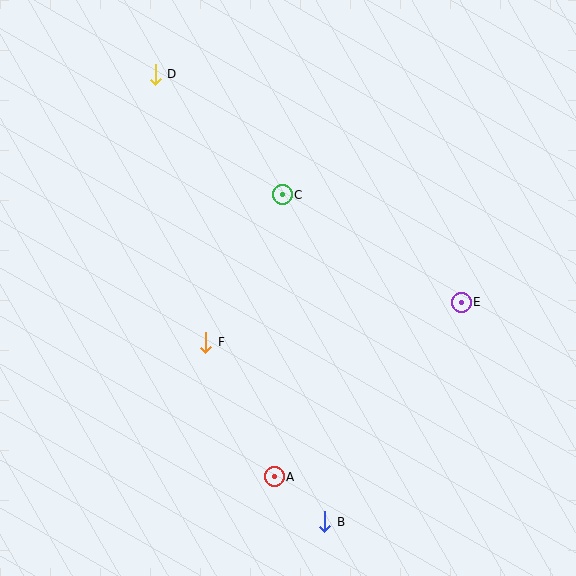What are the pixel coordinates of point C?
Point C is at (282, 195).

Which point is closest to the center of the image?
Point C at (282, 195) is closest to the center.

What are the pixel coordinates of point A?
Point A is at (274, 477).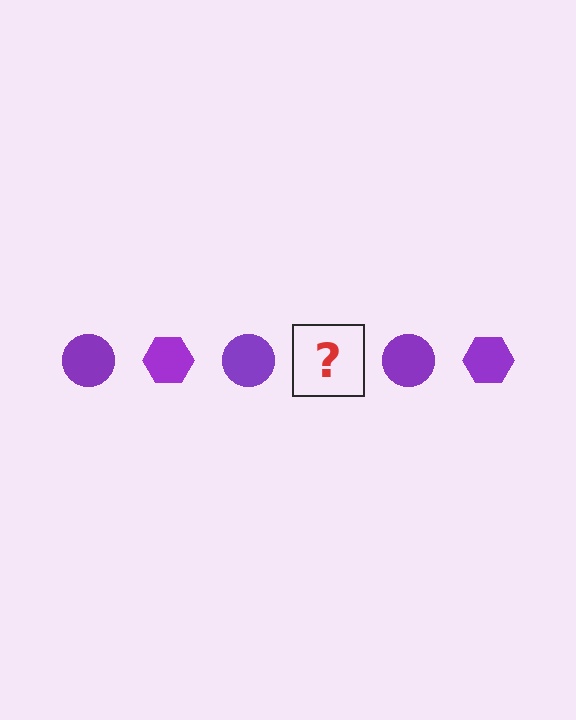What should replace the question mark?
The question mark should be replaced with a purple hexagon.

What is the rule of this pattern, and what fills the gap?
The rule is that the pattern cycles through circle, hexagon shapes in purple. The gap should be filled with a purple hexagon.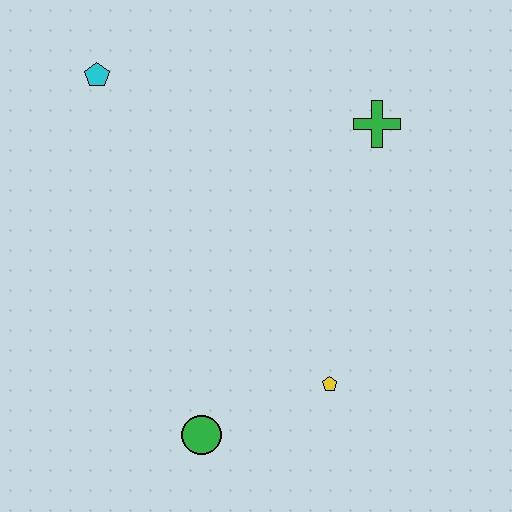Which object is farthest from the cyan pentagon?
The yellow pentagon is farthest from the cyan pentagon.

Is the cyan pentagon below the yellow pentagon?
No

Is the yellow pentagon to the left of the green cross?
Yes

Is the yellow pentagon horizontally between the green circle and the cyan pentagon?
No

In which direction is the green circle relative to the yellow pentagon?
The green circle is to the left of the yellow pentagon.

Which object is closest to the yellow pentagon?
The green circle is closest to the yellow pentagon.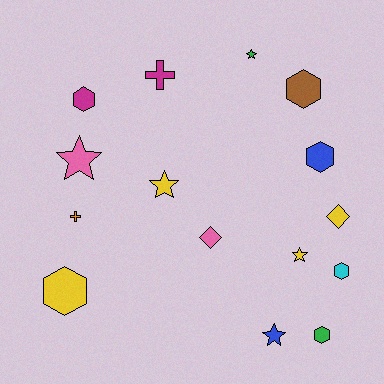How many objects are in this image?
There are 15 objects.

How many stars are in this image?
There are 5 stars.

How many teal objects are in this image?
There are no teal objects.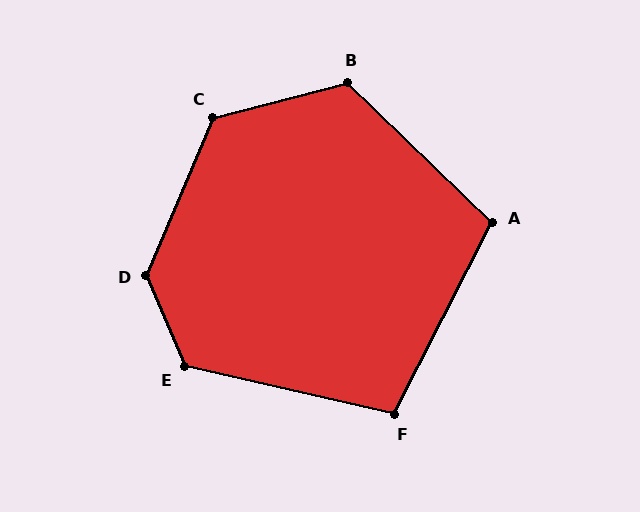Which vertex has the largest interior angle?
D, at approximately 134 degrees.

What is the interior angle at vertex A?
Approximately 107 degrees (obtuse).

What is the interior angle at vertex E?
Approximately 126 degrees (obtuse).